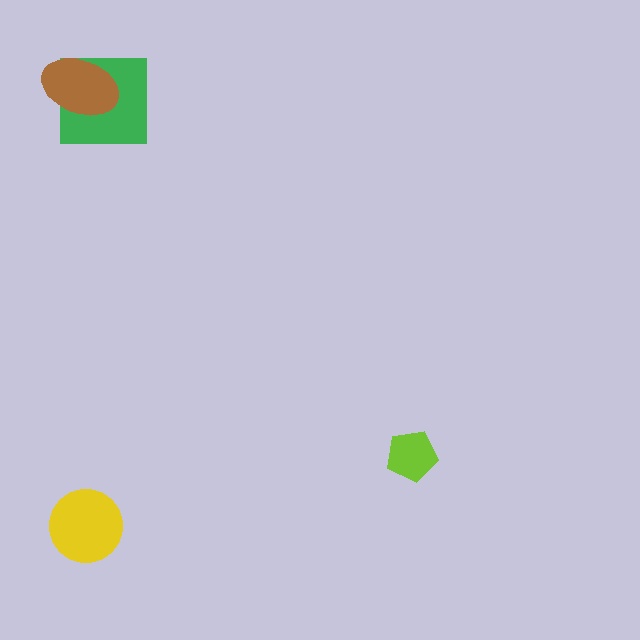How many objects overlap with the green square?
1 object overlaps with the green square.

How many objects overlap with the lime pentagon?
0 objects overlap with the lime pentagon.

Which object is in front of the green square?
The brown ellipse is in front of the green square.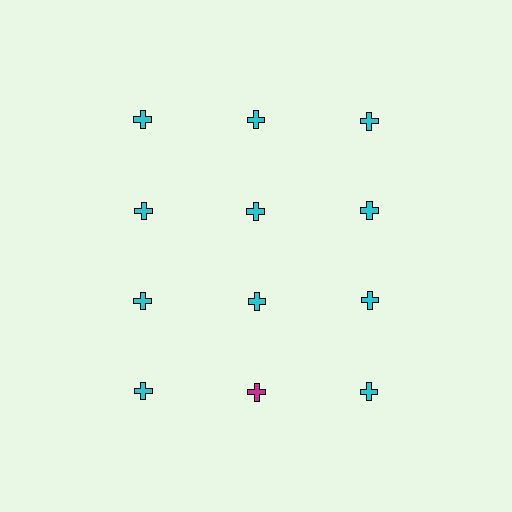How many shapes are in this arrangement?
There are 12 shapes arranged in a grid pattern.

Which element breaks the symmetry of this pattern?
The magenta cross in the fourth row, second from left column breaks the symmetry. All other shapes are cyan crosses.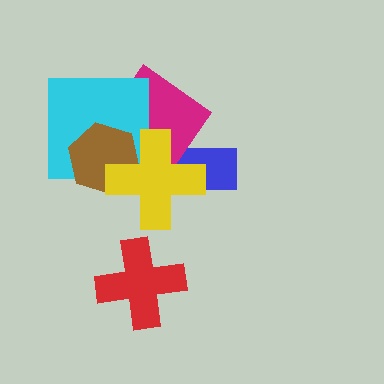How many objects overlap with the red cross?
0 objects overlap with the red cross.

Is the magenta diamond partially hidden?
Yes, it is partially covered by another shape.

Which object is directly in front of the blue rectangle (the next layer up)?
The magenta diamond is directly in front of the blue rectangle.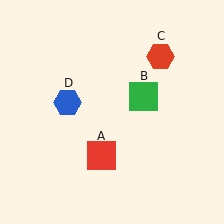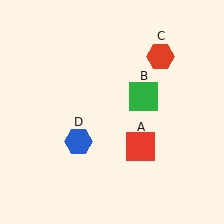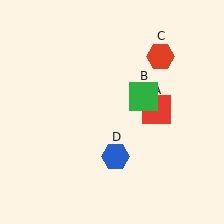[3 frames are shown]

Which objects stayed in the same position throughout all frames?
Green square (object B) and red hexagon (object C) remained stationary.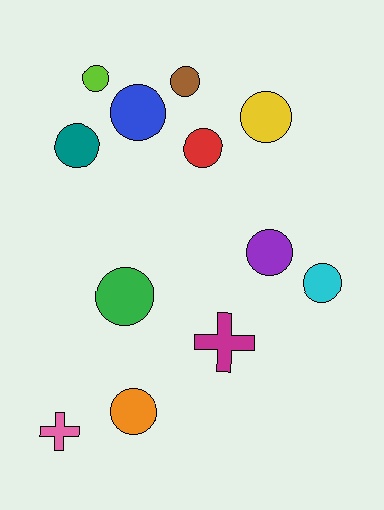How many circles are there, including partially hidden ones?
There are 10 circles.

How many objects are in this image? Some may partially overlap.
There are 12 objects.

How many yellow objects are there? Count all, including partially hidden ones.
There is 1 yellow object.